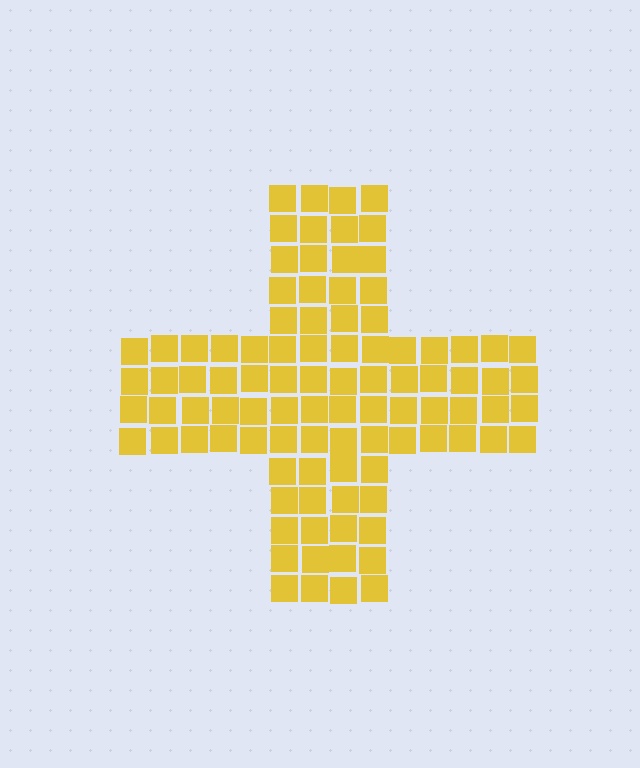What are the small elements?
The small elements are squares.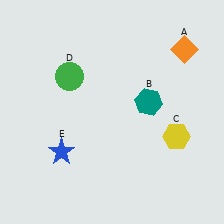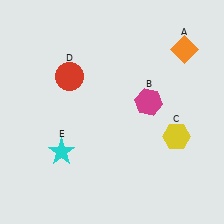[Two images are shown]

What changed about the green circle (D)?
In Image 1, D is green. In Image 2, it changed to red.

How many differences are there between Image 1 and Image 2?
There are 3 differences between the two images.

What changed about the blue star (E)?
In Image 1, E is blue. In Image 2, it changed to cyan.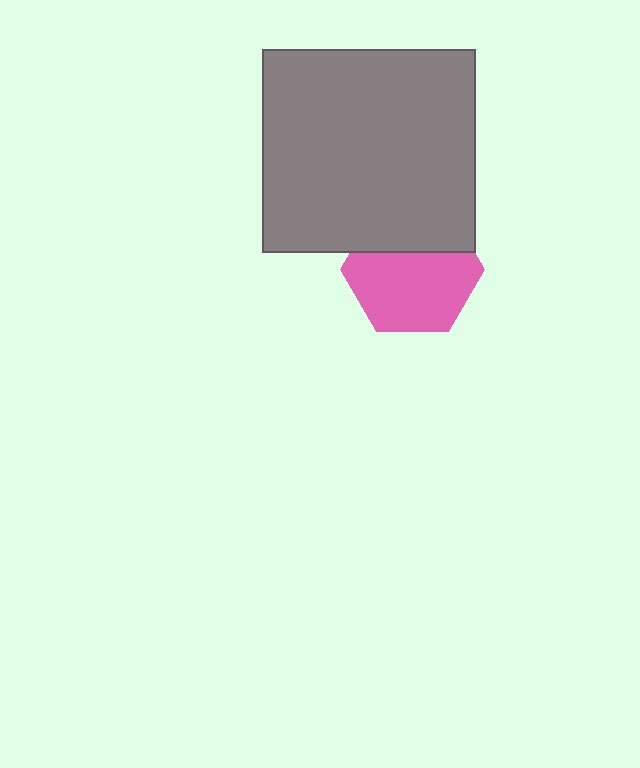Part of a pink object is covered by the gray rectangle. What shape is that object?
It is a hexagon.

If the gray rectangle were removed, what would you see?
You would see the complete pink hexagon.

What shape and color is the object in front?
The object in front is a gray rectangle.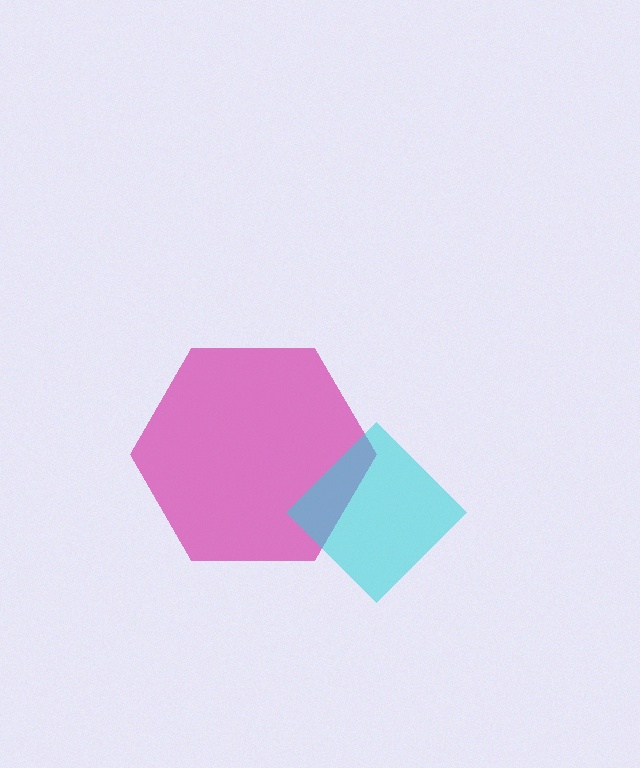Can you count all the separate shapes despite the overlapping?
Yes, there are 2 separate shapes.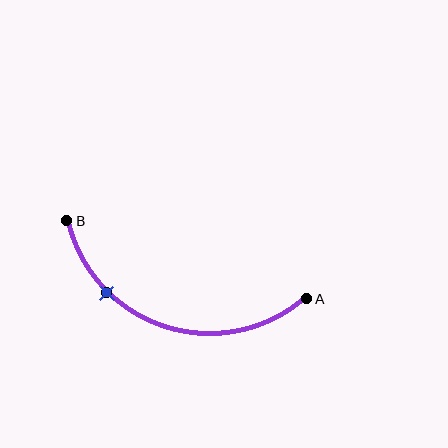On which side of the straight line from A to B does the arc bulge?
The arc bulges below the straight line connecting A and B.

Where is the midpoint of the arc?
The arc midpoint is the point on the curve farthest from the straight line joining A and B. It sits below that line.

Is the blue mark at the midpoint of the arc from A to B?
No. The blue mark lies on the arc but is closer to endpoint B. The arc midpoint would be at the point on the curve equidistant along the arc from both A and B.